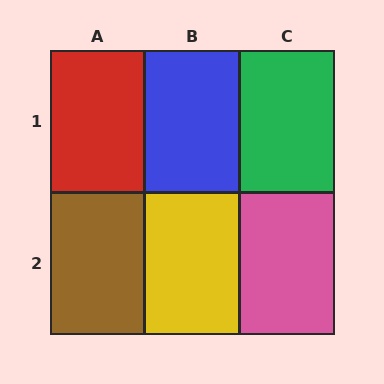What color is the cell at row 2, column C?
Pink.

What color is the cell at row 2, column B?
Yellow.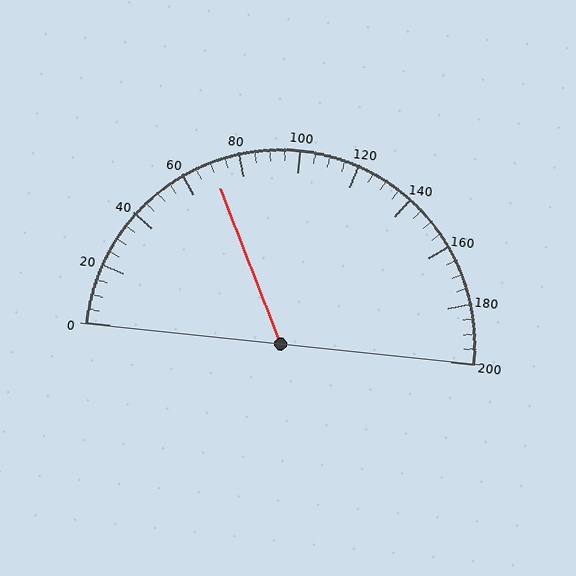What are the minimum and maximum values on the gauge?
The gauge ranges from 0 to 200.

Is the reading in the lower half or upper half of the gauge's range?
The reading is in the lower half of the range (0 to 200).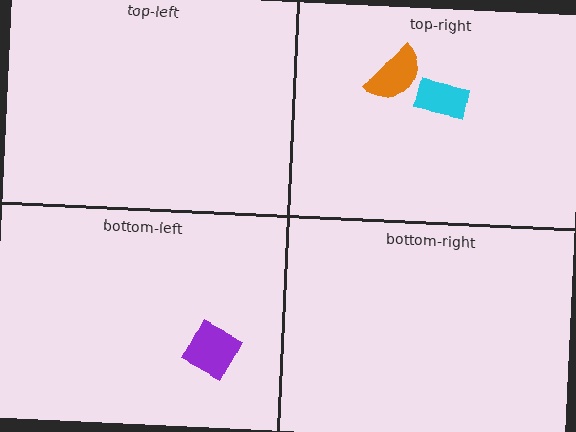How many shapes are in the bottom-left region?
1.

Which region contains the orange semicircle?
The top-right region.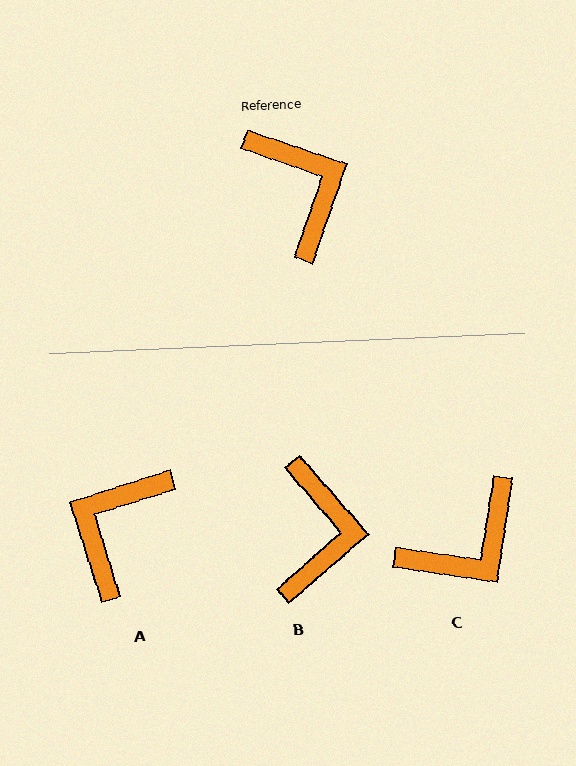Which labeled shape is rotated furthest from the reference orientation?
A, about 127 degrees away.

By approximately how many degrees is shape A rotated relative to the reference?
Approximately 127 degrees counter-clockwise.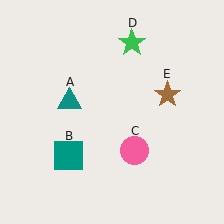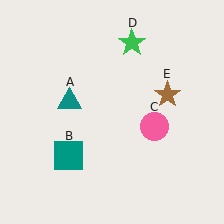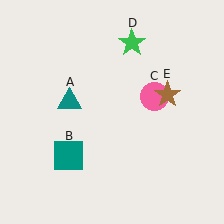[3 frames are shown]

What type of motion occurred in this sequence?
The pink circle (object C) rotated counterclockwise around the center of the scene.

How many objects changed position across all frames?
1 object changed position: pink circle (object C).